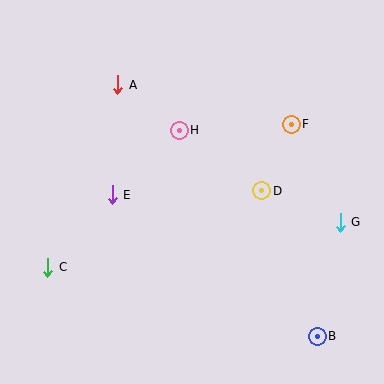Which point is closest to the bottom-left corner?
Point C is closest to the bottom-left corner.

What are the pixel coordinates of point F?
Point F is at (291, 124).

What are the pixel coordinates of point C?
Point C is at (47, 267).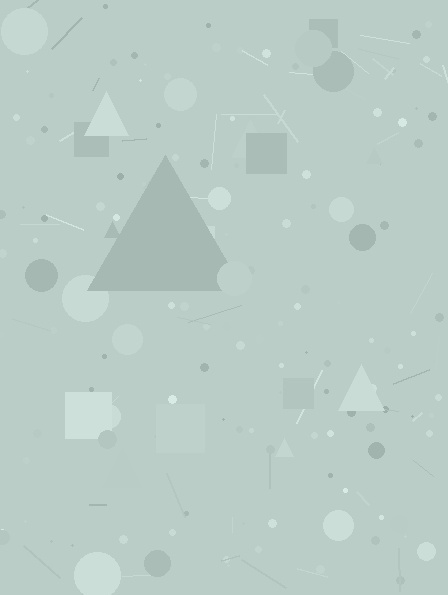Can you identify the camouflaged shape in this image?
The camouflaged shape is a triangle.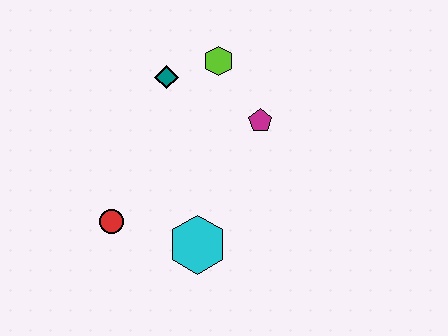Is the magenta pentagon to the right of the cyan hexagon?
Yes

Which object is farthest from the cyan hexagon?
The lime hexagon is farthest from the cyan hexagon.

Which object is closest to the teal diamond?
The lime hexagon is closest to the teal diamond.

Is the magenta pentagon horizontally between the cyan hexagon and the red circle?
No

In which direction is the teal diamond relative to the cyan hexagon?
The teal diamond is above the cyan hexagon.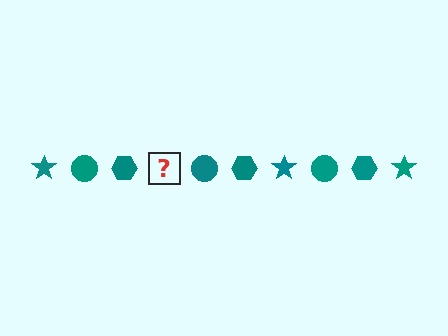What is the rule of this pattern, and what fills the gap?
The rule is that the pattern cycles through star, circle, hexagon shapes in teal. The gap should be filled with a teal star.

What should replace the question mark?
The question mark should be replaced with a teal star.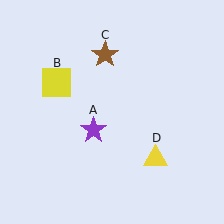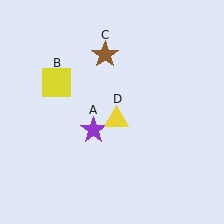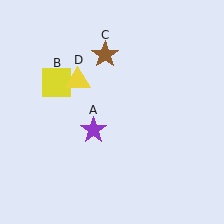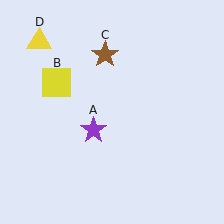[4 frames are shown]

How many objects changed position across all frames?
1 object changed position: yellow triangle (object D).